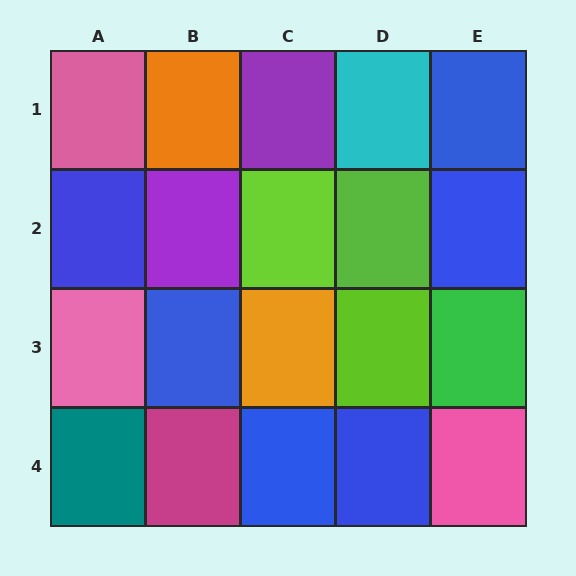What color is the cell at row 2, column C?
Lime.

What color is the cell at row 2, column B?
Purple.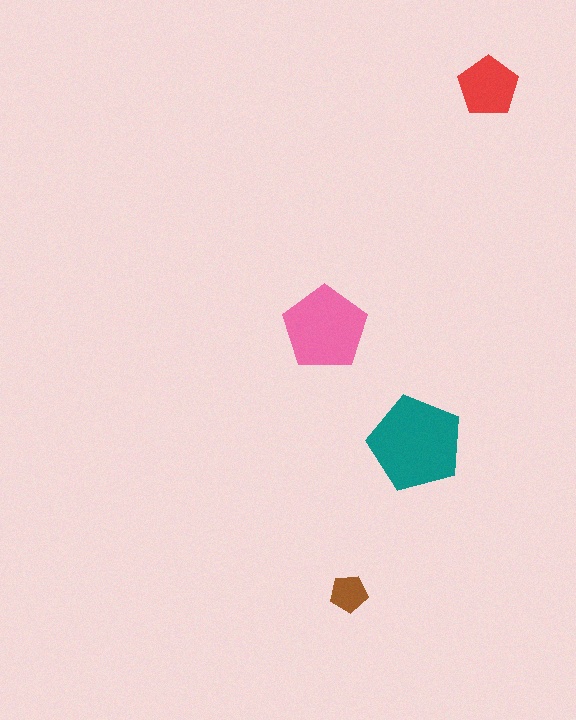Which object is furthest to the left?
The pink pentagon is leftmost.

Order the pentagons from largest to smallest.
the teal one, the pink one, the red one, the brown one.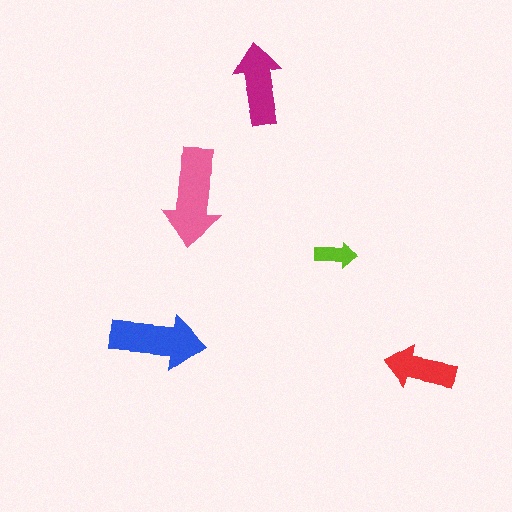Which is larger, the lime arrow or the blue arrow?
The blue one.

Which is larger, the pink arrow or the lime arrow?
The pink one.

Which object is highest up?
The magenta arrow is topmost.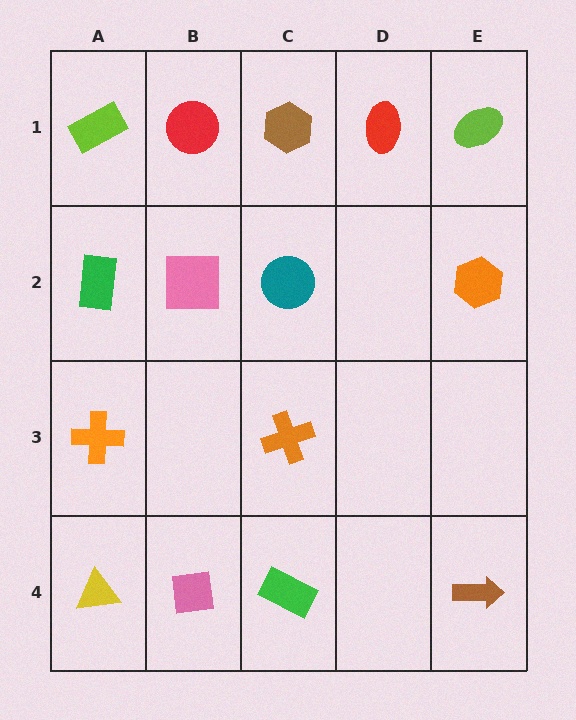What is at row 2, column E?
An orange hexagon.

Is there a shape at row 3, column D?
No, that cell is empty.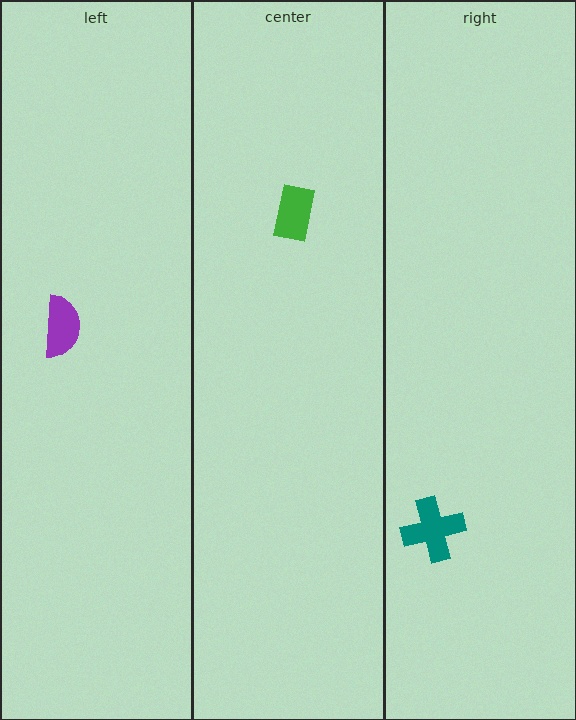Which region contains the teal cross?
The right region.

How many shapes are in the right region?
1.